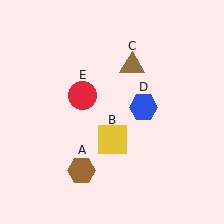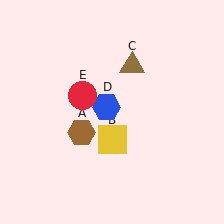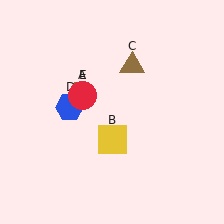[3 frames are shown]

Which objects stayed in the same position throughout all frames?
Yellow square (object B) and brown triangle (object C) and red circle (object E) remained stationary.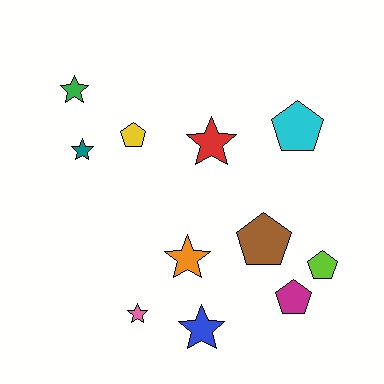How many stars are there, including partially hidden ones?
There are 6 stars.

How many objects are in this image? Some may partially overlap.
There are 11 objects.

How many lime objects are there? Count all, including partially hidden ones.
There is 1 lime object.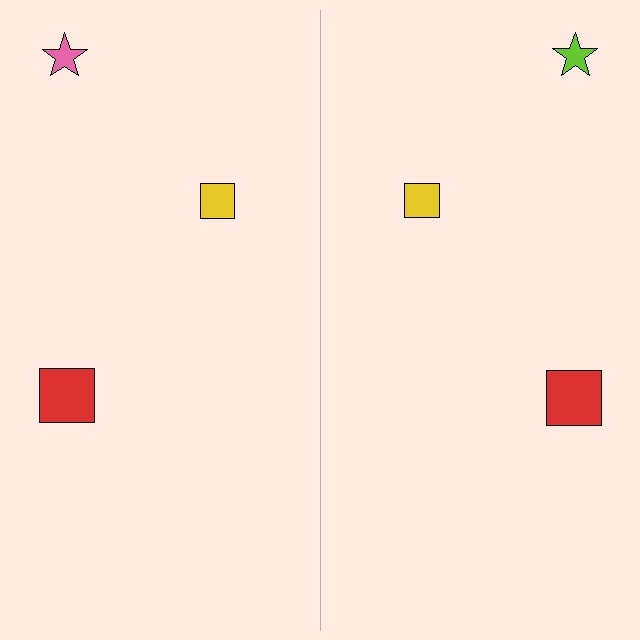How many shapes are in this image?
There are 6 shapes in this image.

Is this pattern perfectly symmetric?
No, the pattern is not perfectly symmetric. The lime star on the right side breaks the symmetry — its mirror counterpart is pink.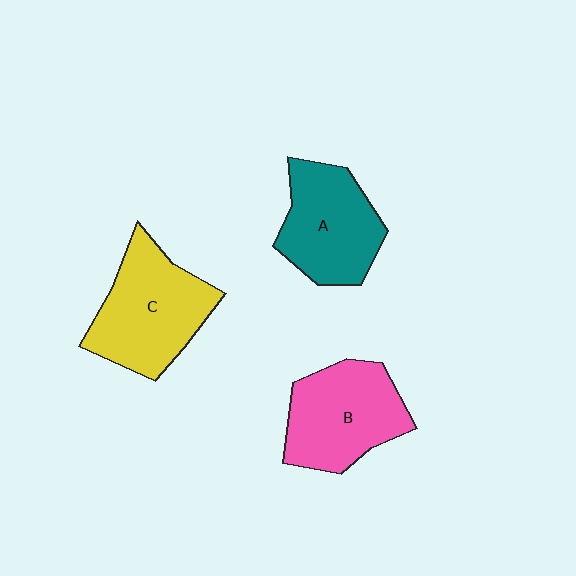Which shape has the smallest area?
Shape A (teal).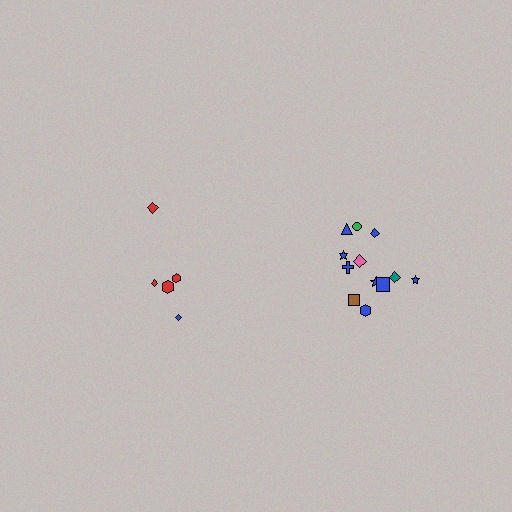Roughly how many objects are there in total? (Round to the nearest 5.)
Roughly 15 objects in total.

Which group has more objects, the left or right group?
The right group.